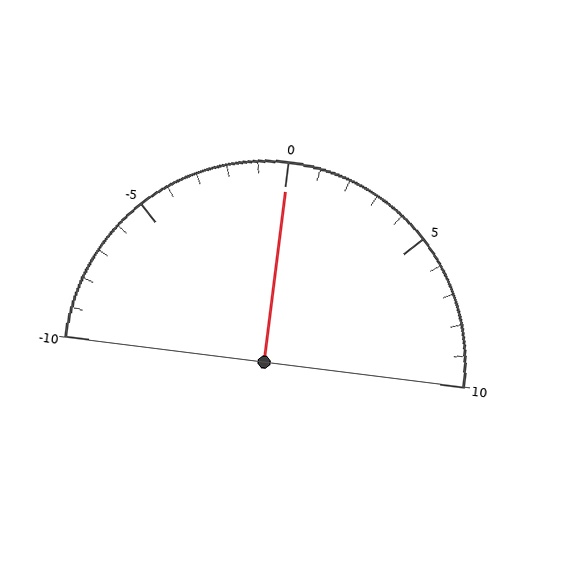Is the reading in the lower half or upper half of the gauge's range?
The reading is in the upper half of the range (-10 to 10).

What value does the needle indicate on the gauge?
The needle indicates approximately 0.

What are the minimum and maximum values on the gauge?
The gauge ranges from -10 to 10.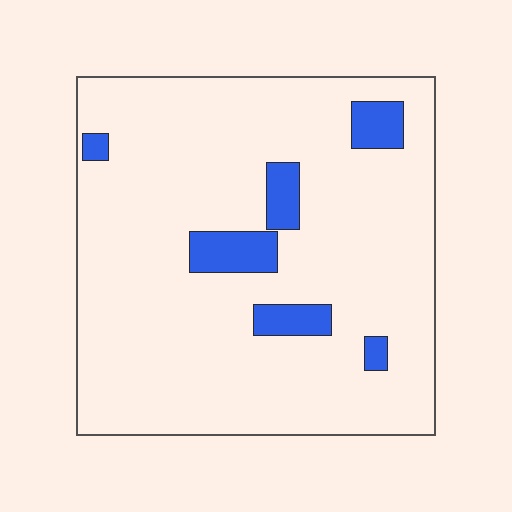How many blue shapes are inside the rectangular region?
6.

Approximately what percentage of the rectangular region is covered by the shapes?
Approximately 10%.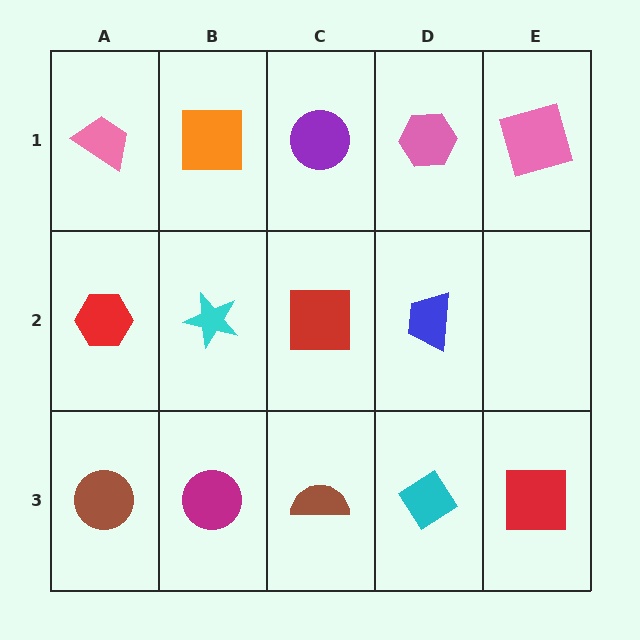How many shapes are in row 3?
5 shapes.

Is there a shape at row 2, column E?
No, that cell is empty.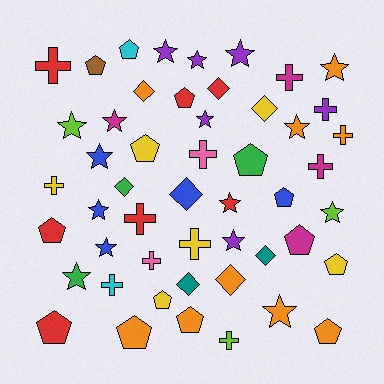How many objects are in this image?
There are 50 objects.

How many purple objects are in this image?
There are 6 purple objects.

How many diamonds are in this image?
There are 8 diamonds.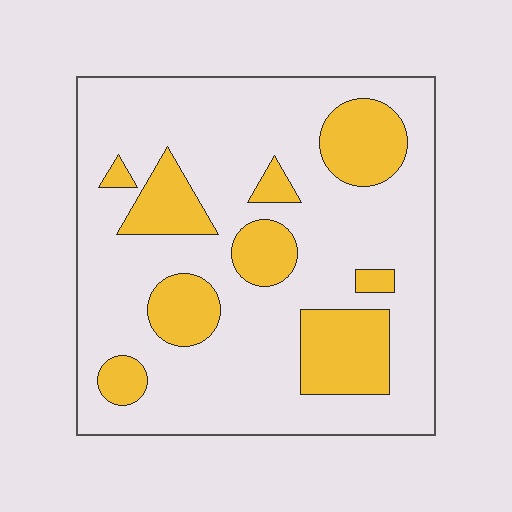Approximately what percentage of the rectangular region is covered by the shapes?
Approximately 25%.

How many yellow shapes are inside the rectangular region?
9.